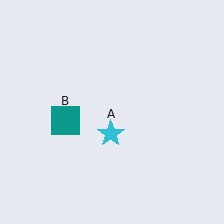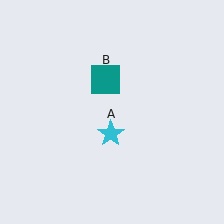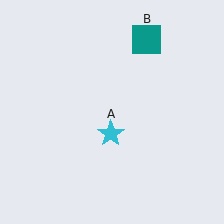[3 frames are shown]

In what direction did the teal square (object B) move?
The teal square (object B) moved up and to the right.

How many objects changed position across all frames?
1 object changed position: teal square (object B).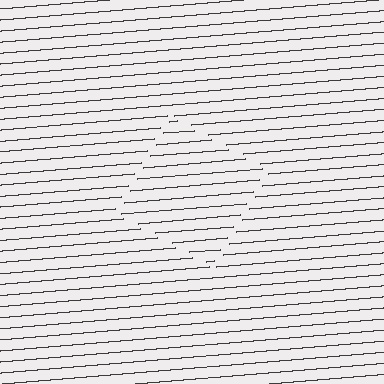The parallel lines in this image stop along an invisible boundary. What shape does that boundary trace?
An illusory square. The interior of the shape contains the same grating, shifted by half a period — the contour is defined by the phase discontinuity where line-ends from the inner and outer gratings abut.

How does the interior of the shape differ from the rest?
The interior of the shape contains the same grating, shifted by half a period — the contour is defined by the phase discontinuity where line-ends from the inner and outer gratings abut.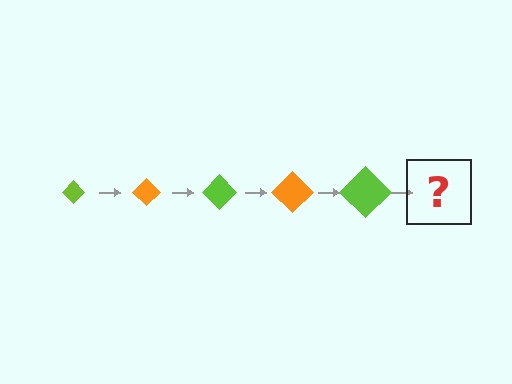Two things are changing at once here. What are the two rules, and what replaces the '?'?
The two rules are that the diamond grows larger each step and the color cycles through lime and orange. The '?' should be an orange diamond, larger than the previous one.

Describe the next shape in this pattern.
It should be an orange diamond, larger than the previous one.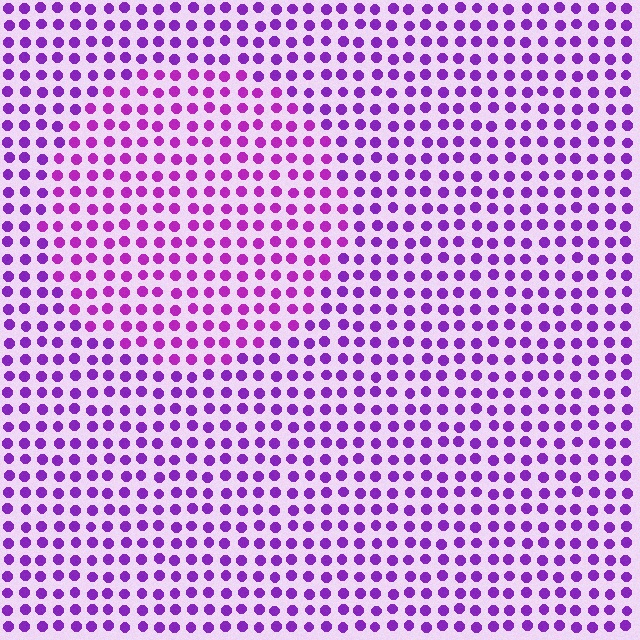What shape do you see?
I see a circle.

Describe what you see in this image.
The image is filled with small purple elements in a uniform arrangement. A circle-shaped region is visible where the elements are tinted to a slightly different hue, forming a subtle color boundary.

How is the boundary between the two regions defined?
The boundary is defined purely by a slight shift in hue (about 20 degrees). Spacing, size, and orientation are identical on both sides.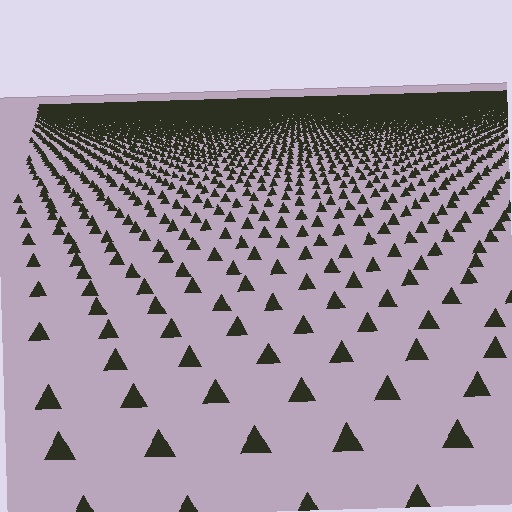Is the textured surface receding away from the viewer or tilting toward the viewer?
The surface is receding away from the viewer. Texture elements get smaller and denser toward the top.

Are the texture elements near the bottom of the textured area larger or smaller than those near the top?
Larger. Near the bottom, elements are closer to the viewer and appear at a bigger on-screen size.